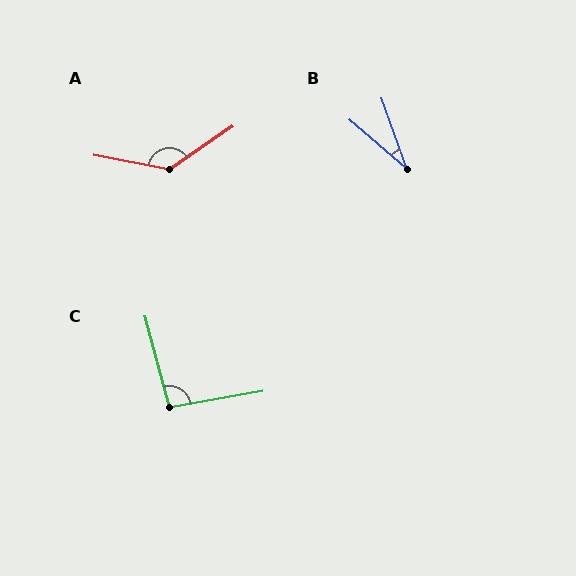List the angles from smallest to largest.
B (30°), C (95°), A (134°).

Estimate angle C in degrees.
Approximately 95 degrees.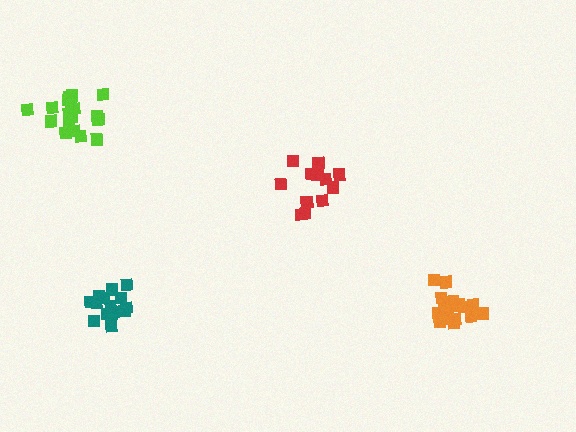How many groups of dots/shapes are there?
There are 4 groups.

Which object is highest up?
The lime cluster is topmost.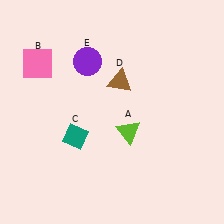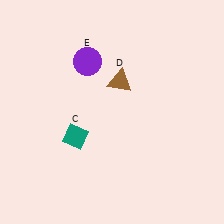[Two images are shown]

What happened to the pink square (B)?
The pink square (B) was removed in Image 2. It was in the top-left area of Image 1.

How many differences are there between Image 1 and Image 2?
There are 2 differences between the two images.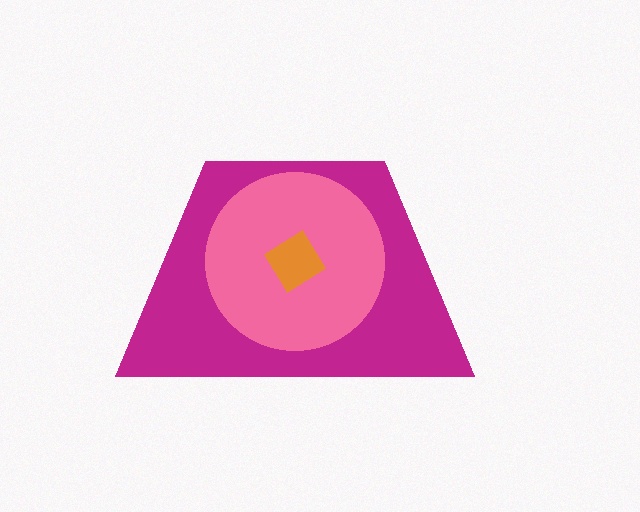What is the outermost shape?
The magenta trapezoid.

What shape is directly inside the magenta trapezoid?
The pink circle.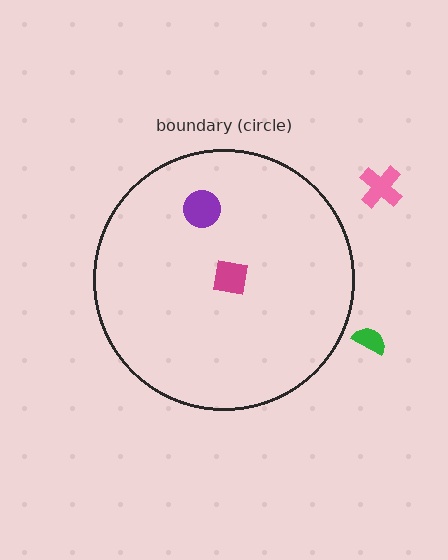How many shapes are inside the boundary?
2 inside, 2 outside.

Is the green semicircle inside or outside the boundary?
Outside.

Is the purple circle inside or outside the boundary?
Inside.